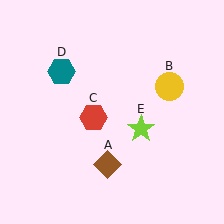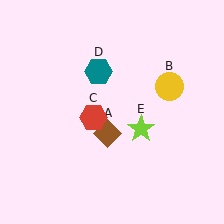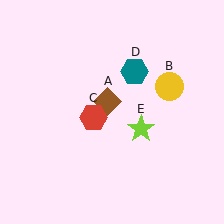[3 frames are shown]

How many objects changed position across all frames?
2 objects changed position: brown diamond (object A), teal hexagon (object D).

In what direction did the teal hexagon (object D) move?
The teal hexagon (object D) moved right.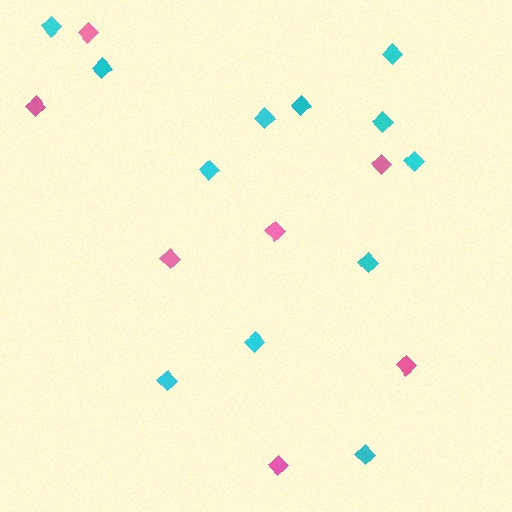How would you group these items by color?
There are 2 groups: one group of pink diamonds (7) and one group of cyan diamonds (12).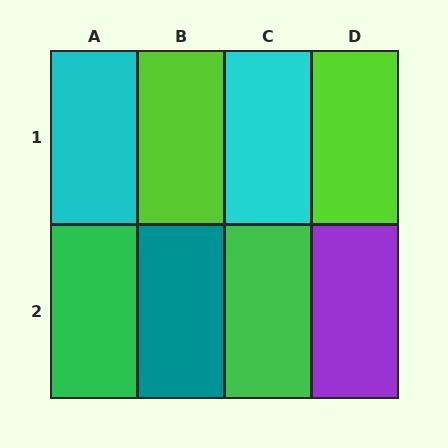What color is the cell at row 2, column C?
Green.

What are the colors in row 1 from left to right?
Cyan, lime, cyan, lime.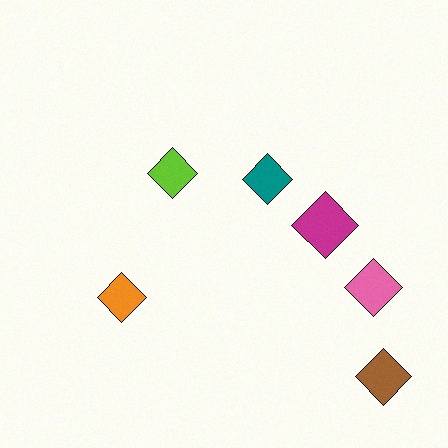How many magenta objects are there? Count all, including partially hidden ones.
There is 1 magenta object.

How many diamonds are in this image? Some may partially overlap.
There are 6 diamonds.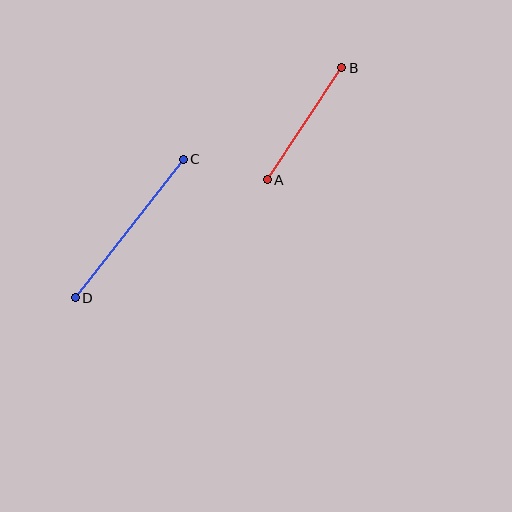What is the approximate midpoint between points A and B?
The midpoint is at approximately (304, 124) pixels.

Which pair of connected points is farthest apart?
Points C and D are farthest apart.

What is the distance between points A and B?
The distance is approximately 134 pixels.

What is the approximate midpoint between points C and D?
The midpoint is at approximately (129, 229) pixels.